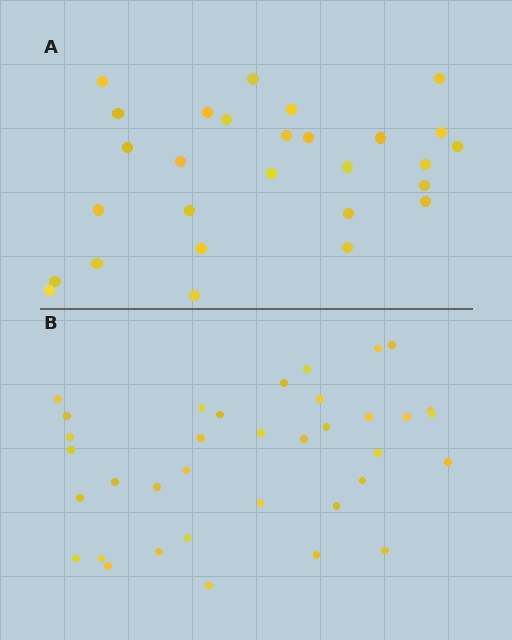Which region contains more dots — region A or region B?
Region B (the bottom region) has more dots.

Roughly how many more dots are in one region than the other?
Region B has roughly 8 or so more dots than region A.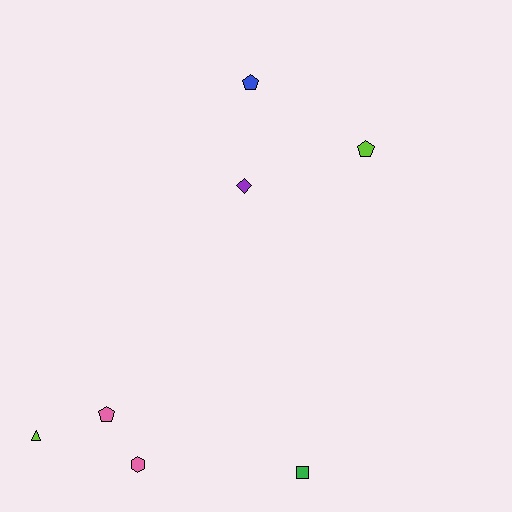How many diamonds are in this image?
There is 1 diamond.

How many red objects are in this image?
There are no red objects.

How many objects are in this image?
There are 7 objects.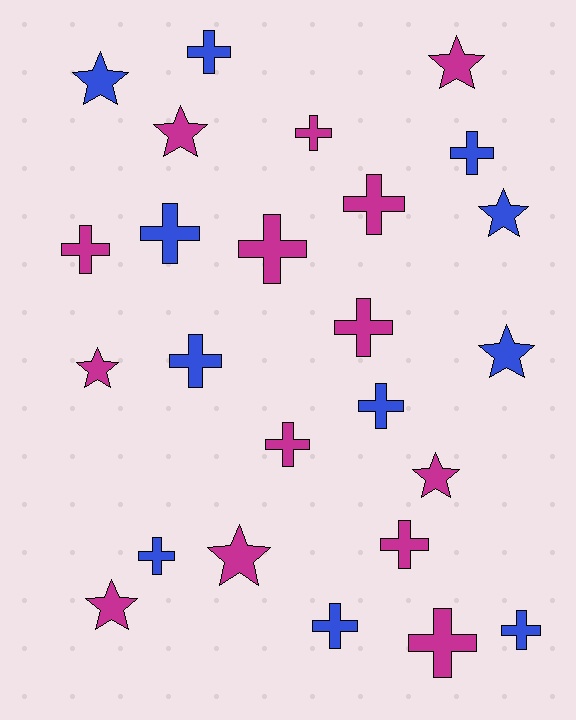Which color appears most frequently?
Magenta, with 14 objects.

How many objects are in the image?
There are 25 objects.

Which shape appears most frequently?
Cross, with 16 objects.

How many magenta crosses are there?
There are 8 magenta crosses.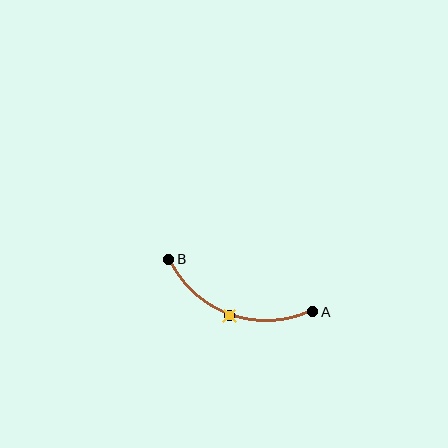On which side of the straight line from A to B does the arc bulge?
The arc bulges below the straight line connecting A and B.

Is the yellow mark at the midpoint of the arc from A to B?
Yes. The yellow mark lies on the arc at equal arc-length from both A and B — it is the arc midpoint.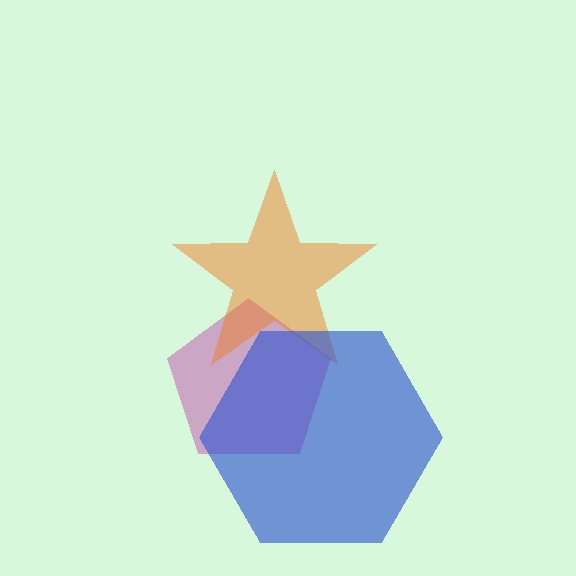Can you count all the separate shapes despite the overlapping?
Yes, there are 3 separate shapes.